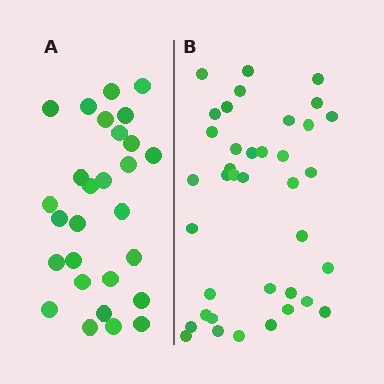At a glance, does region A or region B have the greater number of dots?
Region B (the right region) has more dots.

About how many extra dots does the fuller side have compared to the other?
Region B has roughly 10 or so more dots than region A.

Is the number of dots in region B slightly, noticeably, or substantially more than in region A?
Region B has noticeably more, but not dramatically so. The ratio is roughly 1.4 to 1.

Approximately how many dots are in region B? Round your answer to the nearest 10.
About 40 dots. (The exact count is 38, which rounds to 40.)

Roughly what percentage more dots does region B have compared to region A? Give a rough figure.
About 35% more.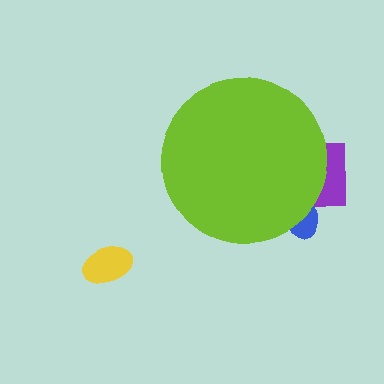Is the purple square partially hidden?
Yes, the purple square is partially hidden behind the lime circle.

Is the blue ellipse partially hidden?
Yes, the blue ellipse is partially hidden behind the lime circle.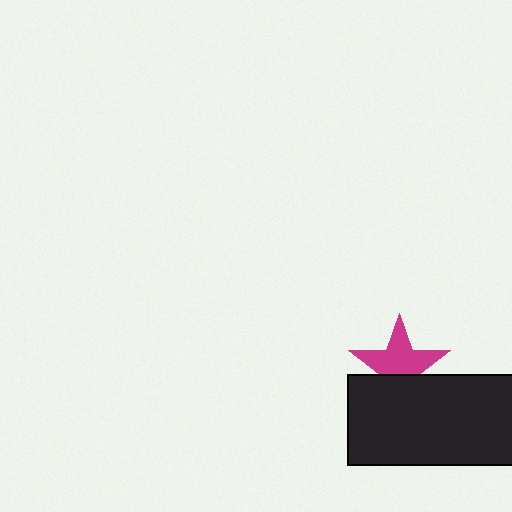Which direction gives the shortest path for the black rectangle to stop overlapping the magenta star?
Moving down gives the shortest separation.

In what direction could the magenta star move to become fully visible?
The magenta star could move up. That would shift it out from behind the black rectangle entirely.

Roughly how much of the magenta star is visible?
About half of it is visible (roughly 64%).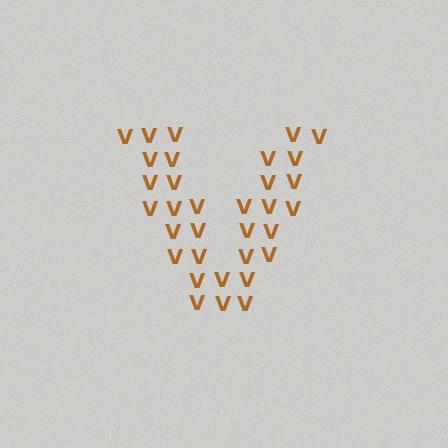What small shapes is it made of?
It is made of small letter V's.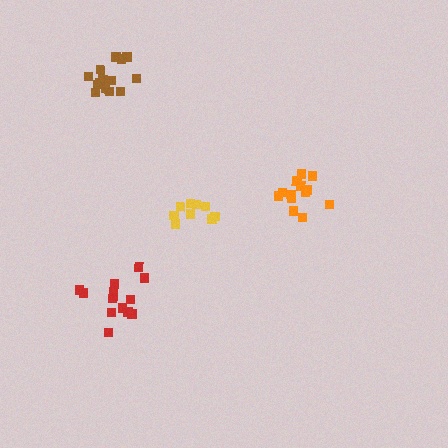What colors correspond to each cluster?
The clusters are colored: red, orange, yellow, brown.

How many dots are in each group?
Group 1: 14 dots, Group 2: 14 dots, Group 3: 9 dots, Group 4: 14 dots (51 total).